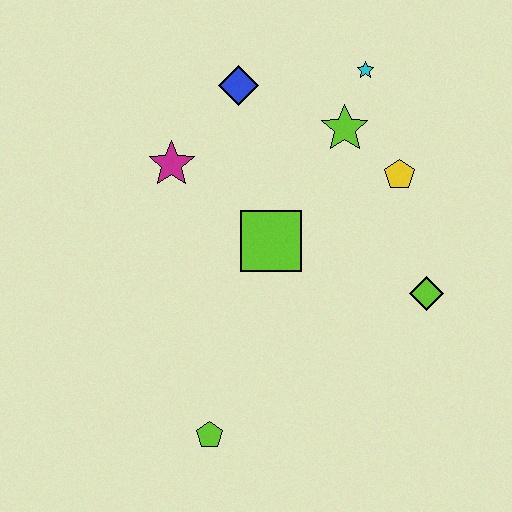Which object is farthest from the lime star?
The lime pentagon is farthest from the lime star.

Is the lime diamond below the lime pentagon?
No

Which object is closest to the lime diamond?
The yellow pentagon is closest to the lime diamond.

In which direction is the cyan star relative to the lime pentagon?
The cyan star is above the lime pentagon.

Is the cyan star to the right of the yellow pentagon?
No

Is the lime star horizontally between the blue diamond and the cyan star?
Yes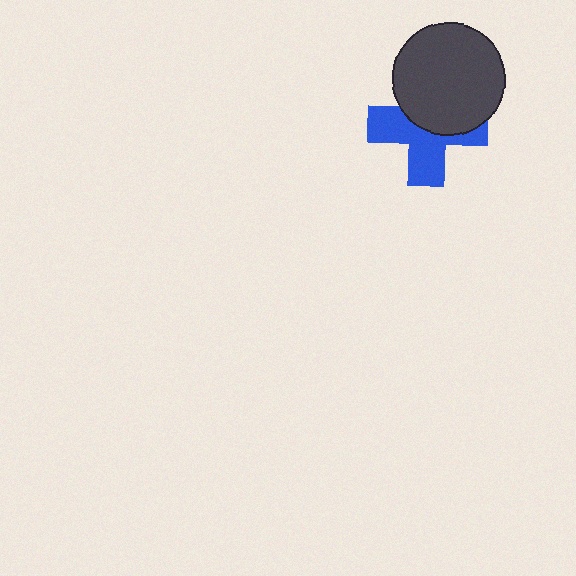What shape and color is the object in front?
The object in front is a dark gray circle.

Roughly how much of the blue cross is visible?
About half of it is visible (roughly 54%).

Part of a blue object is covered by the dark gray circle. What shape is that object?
It is a cross.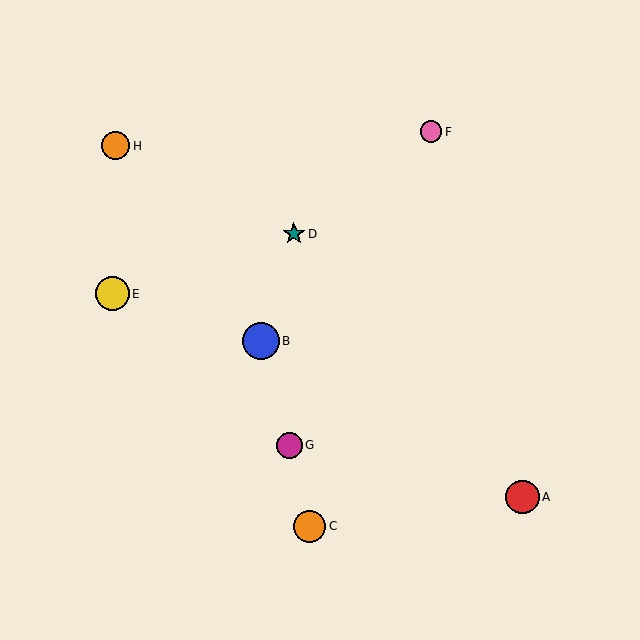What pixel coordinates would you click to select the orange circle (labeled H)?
Click at (116, 146) to select the orange circle H.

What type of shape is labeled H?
Shape H is an orange circle.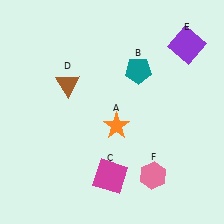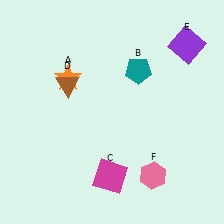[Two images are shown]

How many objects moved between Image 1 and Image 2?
1 object moved between the two images.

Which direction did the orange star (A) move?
The orange star (A) moved left.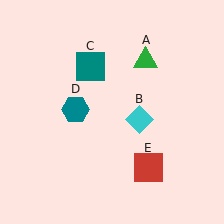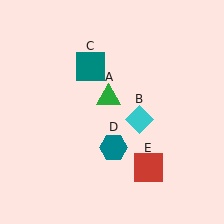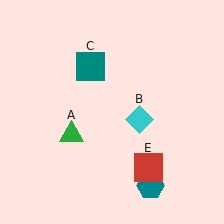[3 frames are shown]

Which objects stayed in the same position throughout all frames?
Cyan diamond (object B) and teal square (object C) and red square (object E) remained stationary.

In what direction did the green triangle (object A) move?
The green triangle (object A) moved down and to the left.